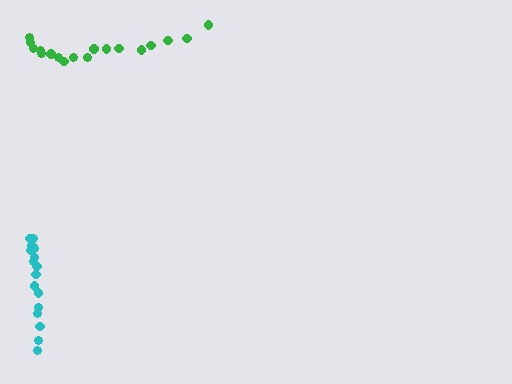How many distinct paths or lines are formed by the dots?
There are 2 distinct paths.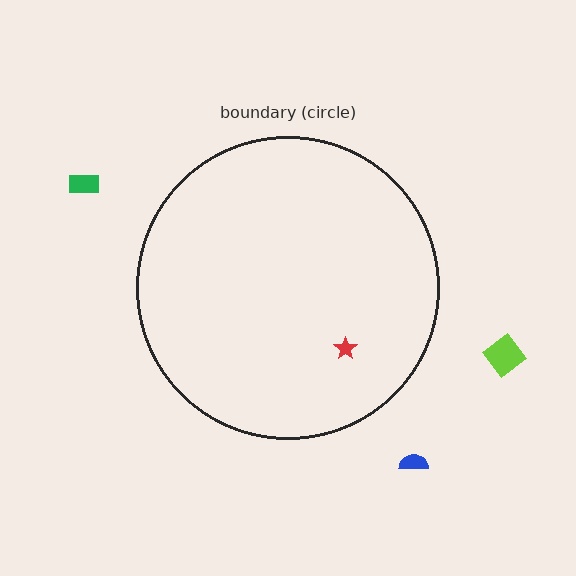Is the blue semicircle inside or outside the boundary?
Outside.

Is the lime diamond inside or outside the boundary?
Outside.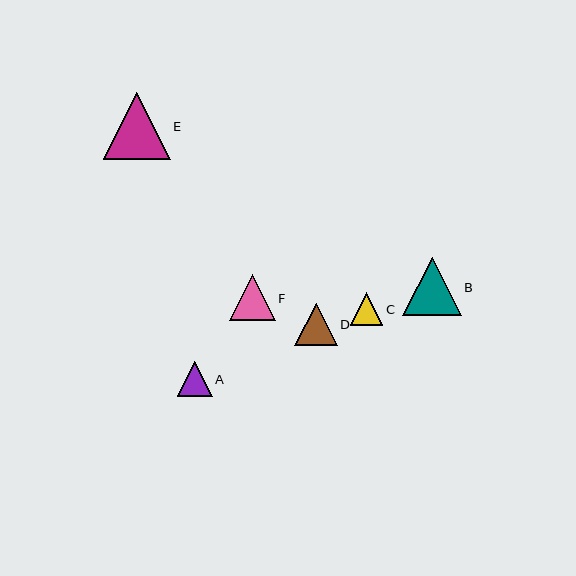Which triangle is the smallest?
Triangle C is the smallest with a size of approximately 32 pixels.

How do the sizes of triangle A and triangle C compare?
Triangle A and triangle C are approximately the same size.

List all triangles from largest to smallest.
From largest to smallest: E, B, F, D, A, C.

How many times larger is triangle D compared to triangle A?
Triangle D is approximately 1.2 times the size of triangle A.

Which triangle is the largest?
Triangle E is the largest with a size of approximately 67 pixels.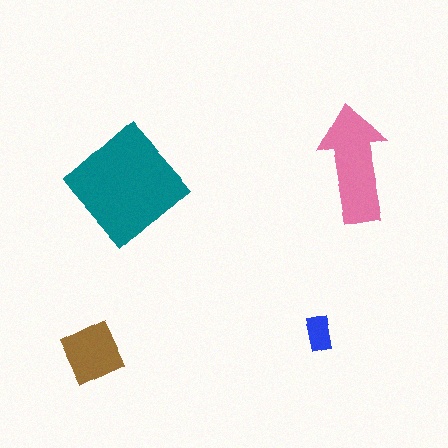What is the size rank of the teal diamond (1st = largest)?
1st.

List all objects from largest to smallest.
The teal diamond, the pink arrow, the brown square, the blue rectangle.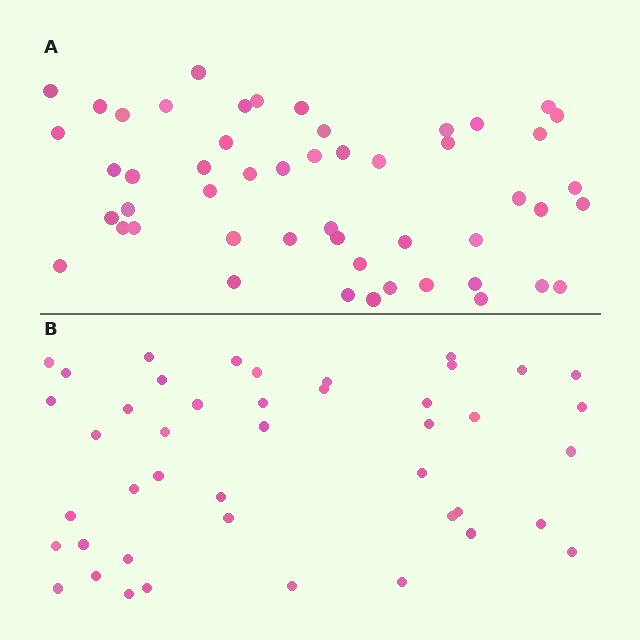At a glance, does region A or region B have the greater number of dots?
Region A (the top region) has more dots.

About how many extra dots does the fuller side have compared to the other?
Region A has roughly 8 or so more dots than region B.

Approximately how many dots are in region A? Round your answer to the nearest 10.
About 50 dots. (The exact count is 51, which rounds to 50.)